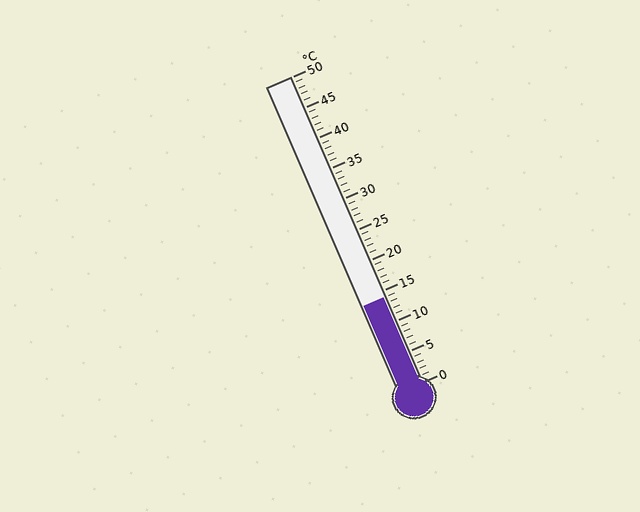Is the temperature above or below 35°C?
The temperature is below 35°C.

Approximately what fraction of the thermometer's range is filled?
The thermometer is filled to approximately 30% of its range.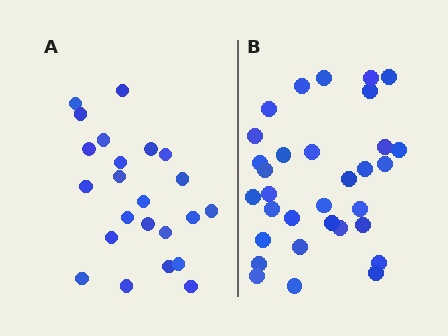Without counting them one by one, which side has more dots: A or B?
Region B (the right region) has more dots.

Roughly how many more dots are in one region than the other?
Region B has roughly 8 or so more dots than region A.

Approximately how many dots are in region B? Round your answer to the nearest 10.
About 30 dots. (The exact count is 32, which rounds to 30.)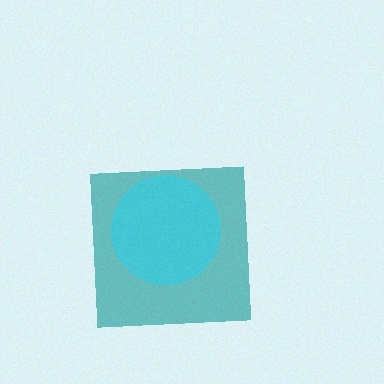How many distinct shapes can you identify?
There are 2 distinct shapes: a teal square, a cyan circle.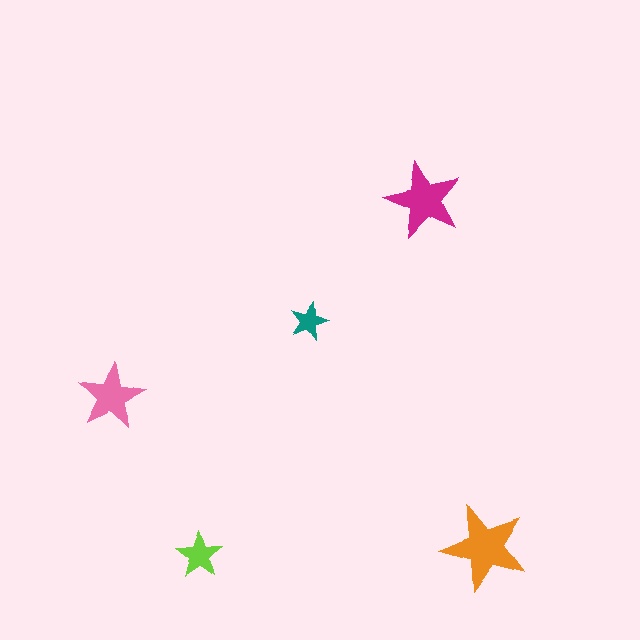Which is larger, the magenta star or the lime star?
The magenta one.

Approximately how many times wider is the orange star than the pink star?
About 1.5 times wider.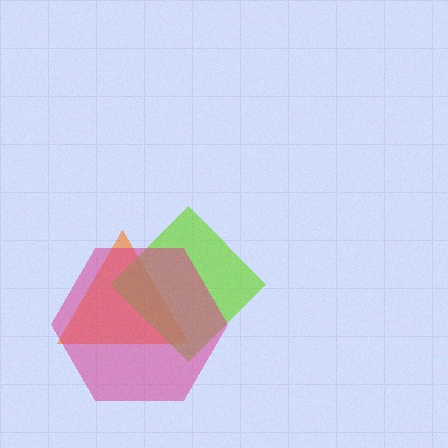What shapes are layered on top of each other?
The layered shapes are: an orange triangle, a lime diamond, a magenta hexagon.